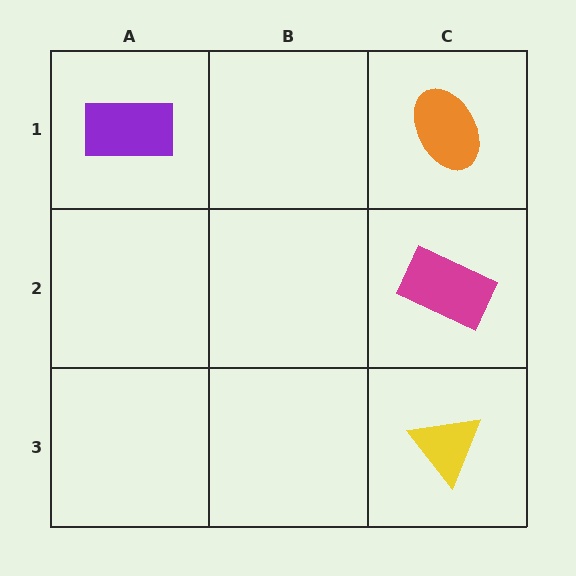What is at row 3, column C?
A yellow triangle.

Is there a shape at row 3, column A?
No, that cell is empty.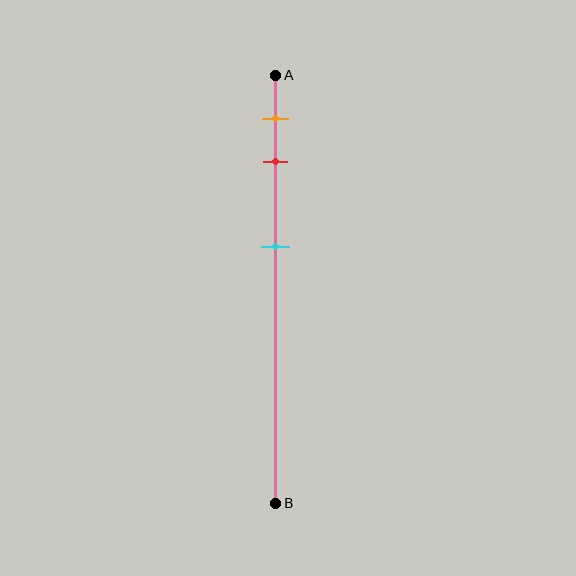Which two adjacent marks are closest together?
The orange and red marks are the closest adjacent pair.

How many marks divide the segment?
There are 3 marks dividing the segment.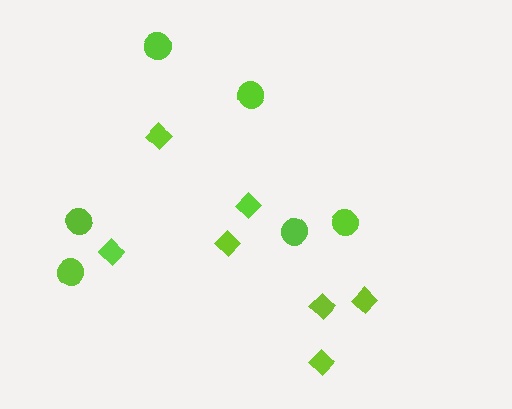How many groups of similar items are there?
There are 2 groups: one group of circles (6) and one group of diamonds (7).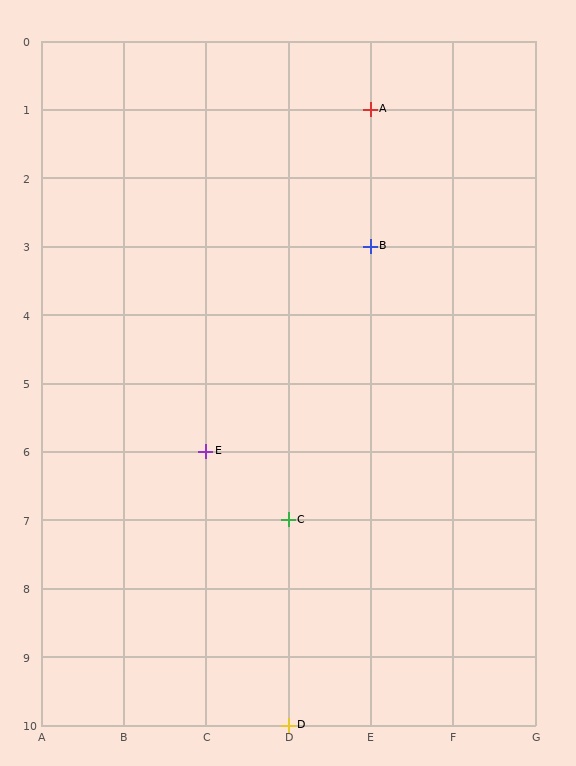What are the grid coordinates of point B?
Point B is at grid coordinates (E, 3).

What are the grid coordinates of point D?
Point D is at grid coordinates (D, 10).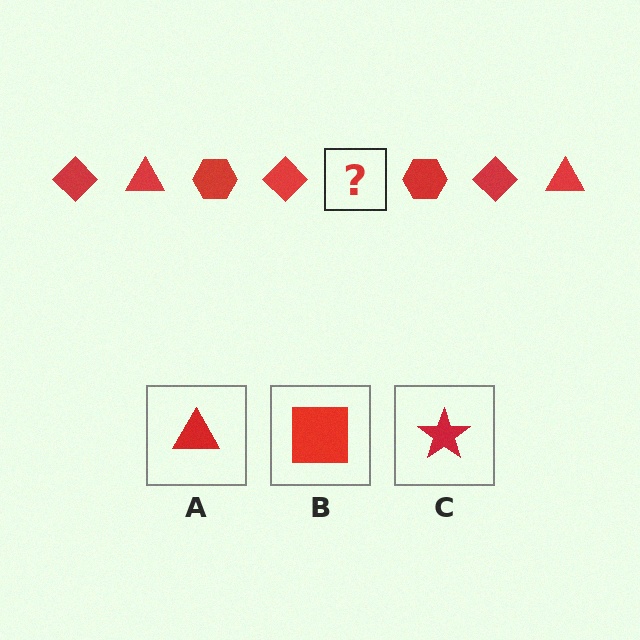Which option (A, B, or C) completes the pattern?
A.